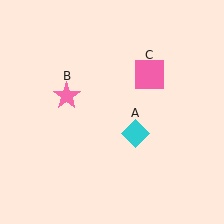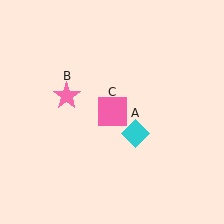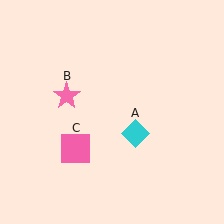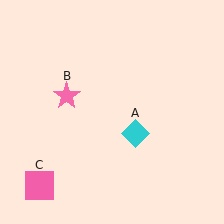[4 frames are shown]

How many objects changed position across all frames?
1 object changed position: pink square (object C).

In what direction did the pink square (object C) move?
The pink square (object C) moved down and to the left.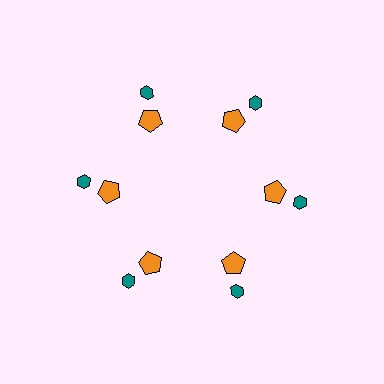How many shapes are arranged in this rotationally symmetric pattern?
There are 12 shapes, arranged in 6 groups of 2.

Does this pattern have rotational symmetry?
Yes, this pattern has 6-fold rotational symmetry. It looks the same after rotating 60 degrees around the center.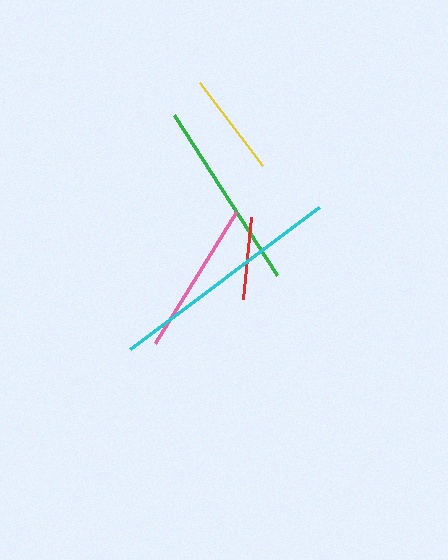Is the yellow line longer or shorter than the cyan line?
The cyan line is longer than the yellow line.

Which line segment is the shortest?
The red line is the shortest at approximately 83 pixels.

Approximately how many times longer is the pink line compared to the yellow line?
The pink line is approximately 1.5 times the length of the yellow line.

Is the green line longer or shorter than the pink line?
The green line is longer than the pink line.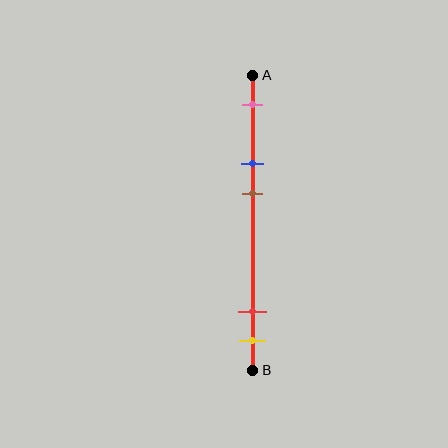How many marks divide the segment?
There are 5 marks dividing the segment.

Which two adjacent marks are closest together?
The red and yellow marks are the closest adjacent pair.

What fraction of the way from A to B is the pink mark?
The pink mark is approximately 10% (0.1) of the way from A to B.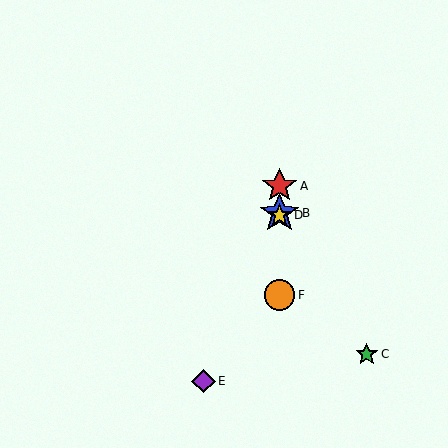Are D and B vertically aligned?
Yes, both are at x≈279.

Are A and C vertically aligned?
No, A is at x≈279 and C is at x≈367.